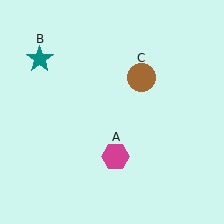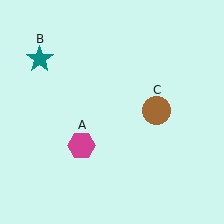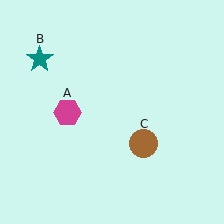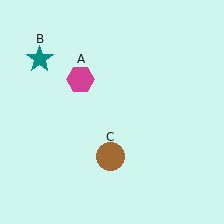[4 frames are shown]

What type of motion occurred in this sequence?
The magenta hexagon (object A), brown circle (object C) rotated clockwise around the center of the scene.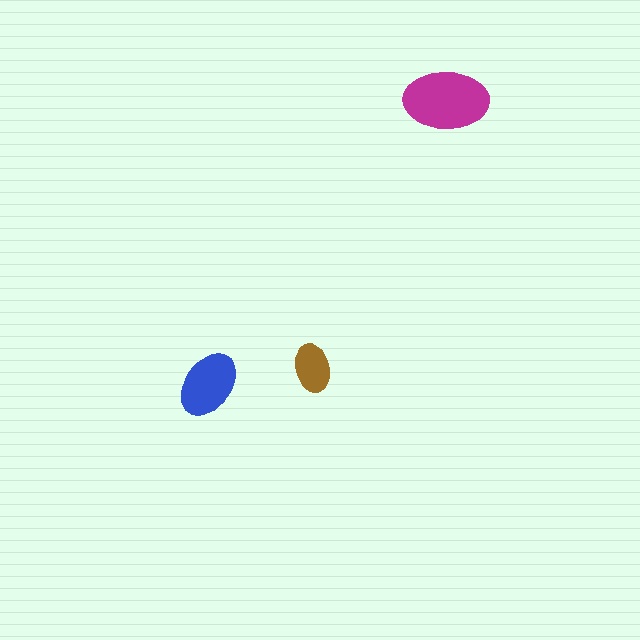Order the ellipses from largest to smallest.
the magenta one, the blue one, the brown one.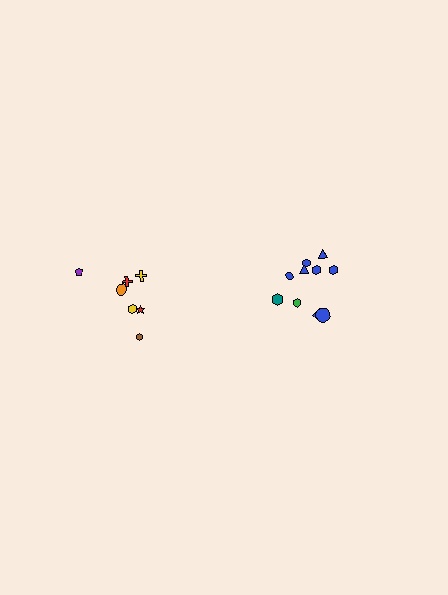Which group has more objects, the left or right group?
The right group.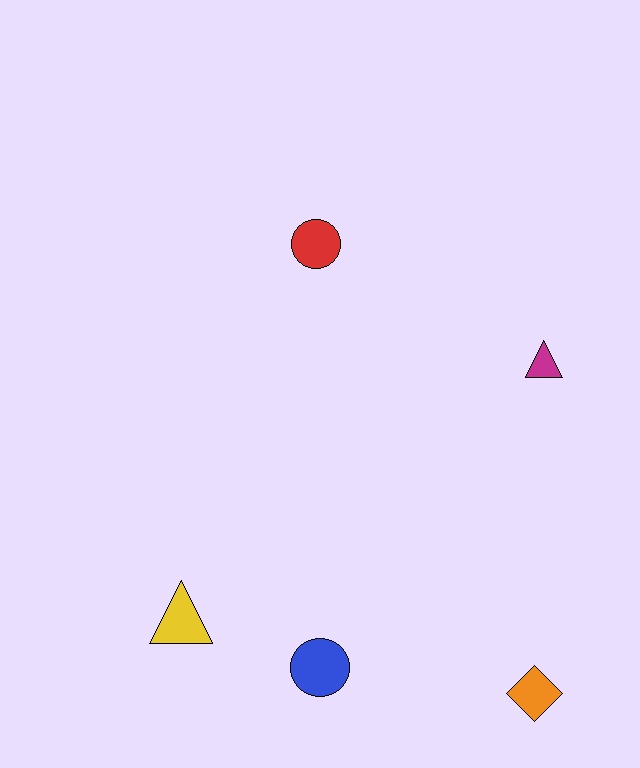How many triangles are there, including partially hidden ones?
There are 2 triangles.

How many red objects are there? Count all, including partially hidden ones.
There is 1 red object.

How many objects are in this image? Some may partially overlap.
There are 5 objects.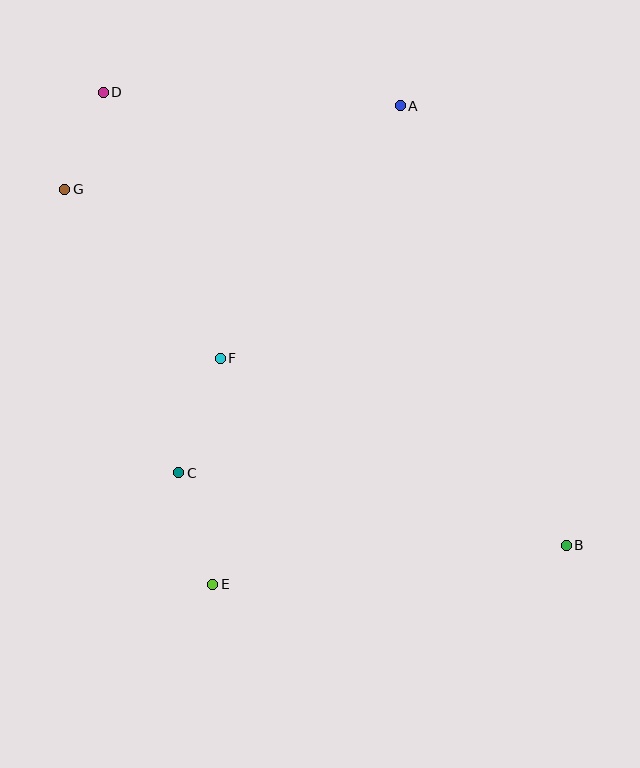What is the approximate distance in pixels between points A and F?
The distance between A and F is approximately 310 pixels.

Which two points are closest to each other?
Points D and G are closest to each other.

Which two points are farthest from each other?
Points B and D are farthest from each other.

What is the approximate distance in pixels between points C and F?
The distance between C and F is approximately 122 pixels.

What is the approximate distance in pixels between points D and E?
The distance between D and E is approximately 504 pixels.